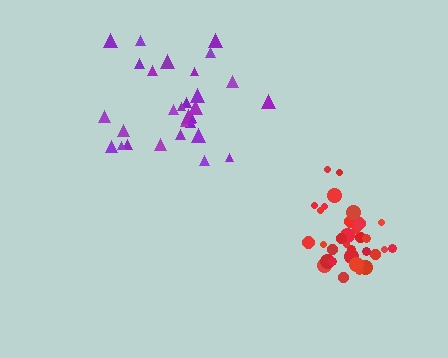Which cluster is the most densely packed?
Red.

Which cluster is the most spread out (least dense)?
Purple.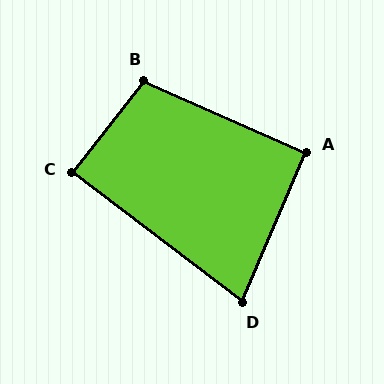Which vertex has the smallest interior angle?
D, at approximately 76 degrees.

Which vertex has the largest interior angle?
B, at approximately 104 degrees.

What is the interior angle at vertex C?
Approximately 89 degrees (approximately right).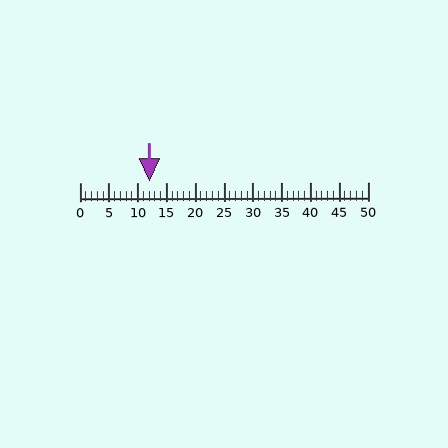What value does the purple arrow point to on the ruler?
The purple arrow points to approximately 12.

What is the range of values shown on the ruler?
The ruler shows values from 0 to 50.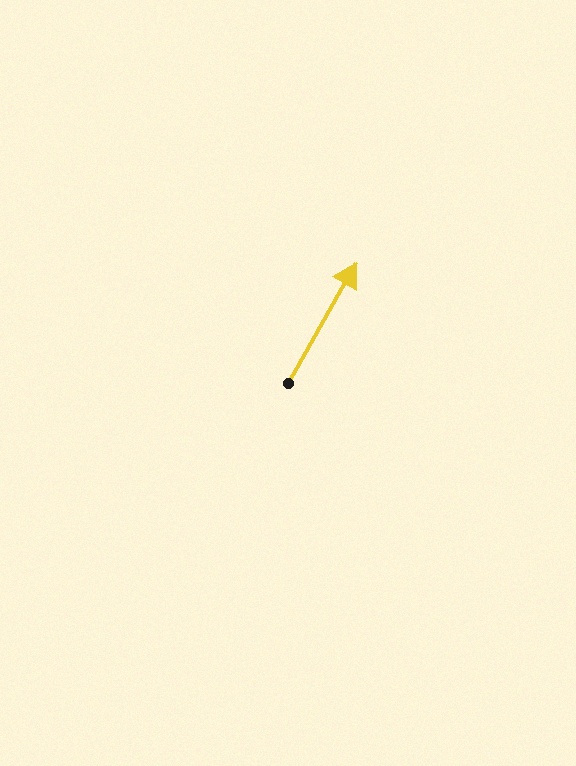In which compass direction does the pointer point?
Northeast.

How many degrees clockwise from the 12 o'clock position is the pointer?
Approximately 30 degrees.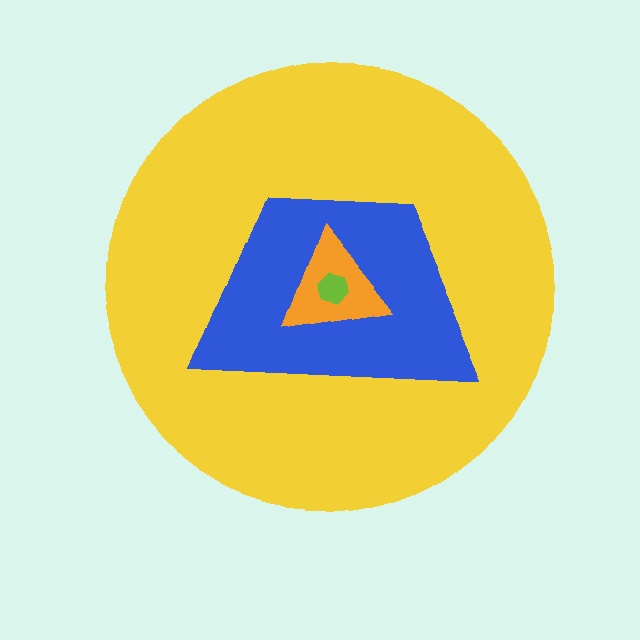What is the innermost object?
The lime hexagon.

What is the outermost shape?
The yellow circle.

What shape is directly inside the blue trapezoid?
The orange triangle.